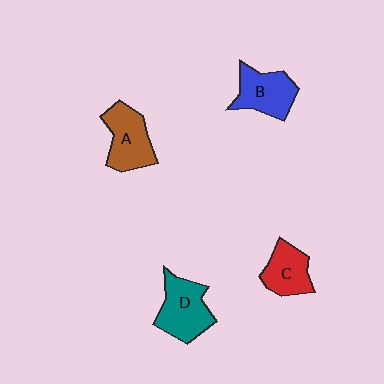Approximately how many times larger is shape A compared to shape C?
Approximately 1.2 times.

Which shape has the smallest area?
Shape C (red).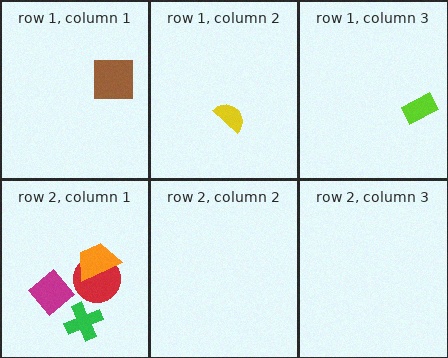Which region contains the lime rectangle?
The row 1, column 3 region.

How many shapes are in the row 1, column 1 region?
1.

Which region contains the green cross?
The row 2, column 1 region.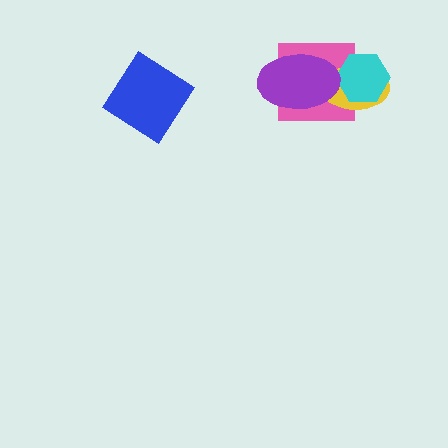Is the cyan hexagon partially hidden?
No, no other shape covers it.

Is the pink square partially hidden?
Yes, it is partially covered by another shape.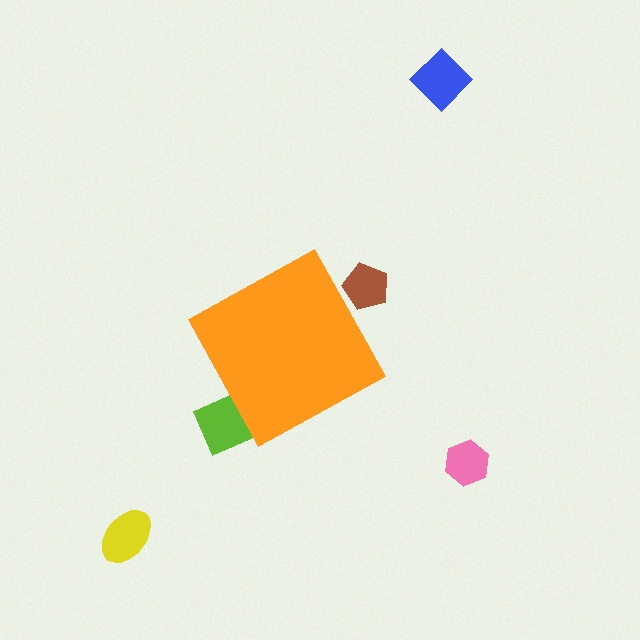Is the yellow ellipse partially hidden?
No, the yellow ellipse is fully visible.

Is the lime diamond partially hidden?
Yes, the lime diamond is partially hidden behind the orange diamond.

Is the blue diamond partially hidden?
No, the blue diamond is fully visible.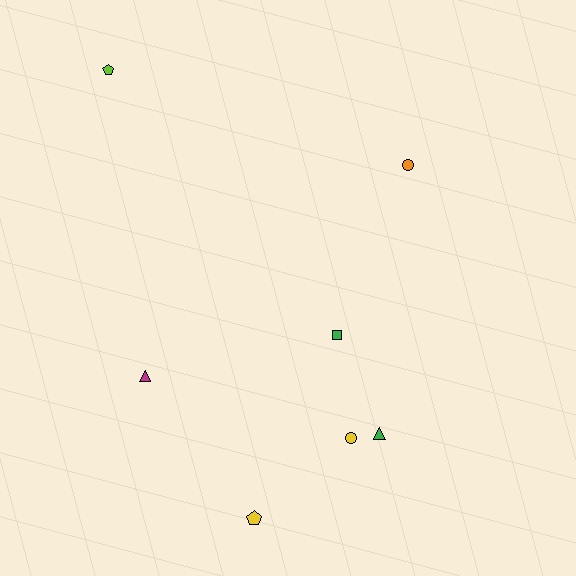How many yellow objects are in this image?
There are 2 yellow objects.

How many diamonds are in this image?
There are no diamonds.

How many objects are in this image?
There are 7 objects.